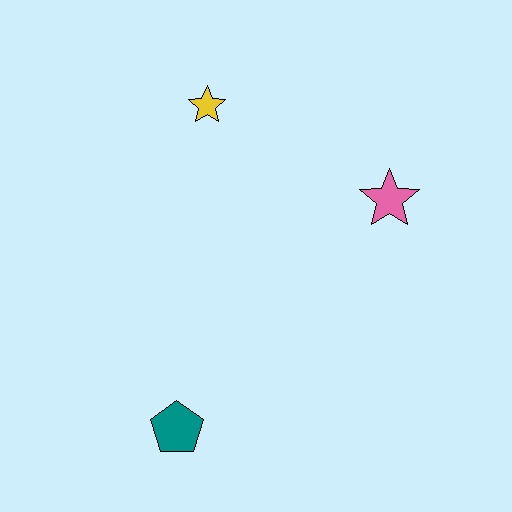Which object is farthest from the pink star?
The teal pentagon is farthest from the pink star.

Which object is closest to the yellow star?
The pink star is closest to the yellow star.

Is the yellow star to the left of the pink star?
Yes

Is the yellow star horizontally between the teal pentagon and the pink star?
Yes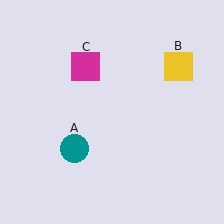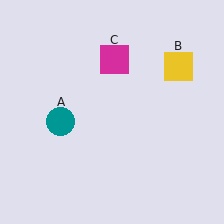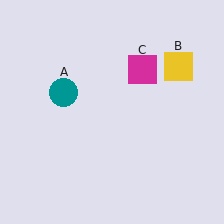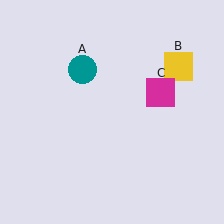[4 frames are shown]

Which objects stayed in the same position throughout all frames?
Yellow square (object B) remained stationary.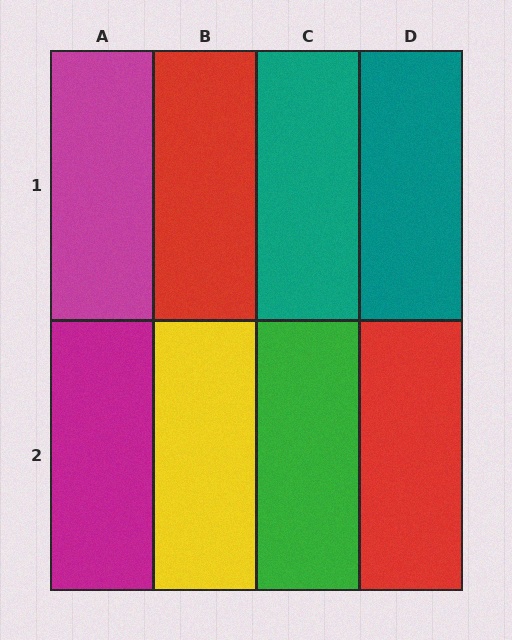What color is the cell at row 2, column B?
Yellow.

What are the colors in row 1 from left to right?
Magenta, red, teal, teal.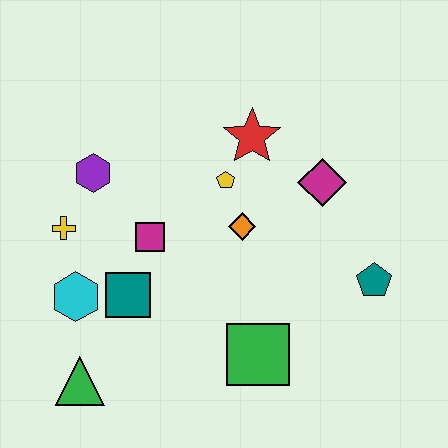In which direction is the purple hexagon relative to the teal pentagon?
The purple hexagon is to the left of the teal pentagon.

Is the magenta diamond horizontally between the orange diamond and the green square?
No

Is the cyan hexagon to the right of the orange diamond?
No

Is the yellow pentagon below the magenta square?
No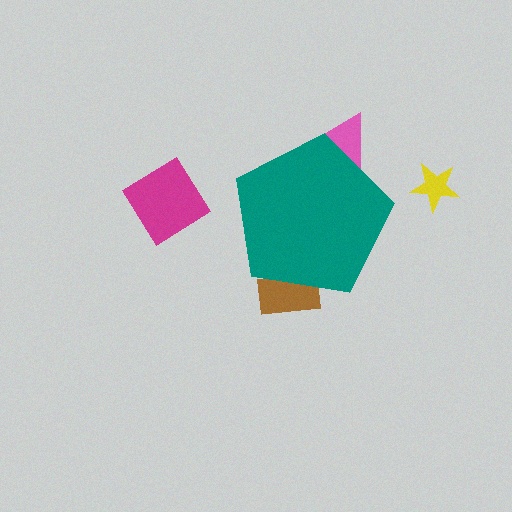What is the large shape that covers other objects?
A teal pentagon.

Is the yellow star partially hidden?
No, the yellow star is fully visible.